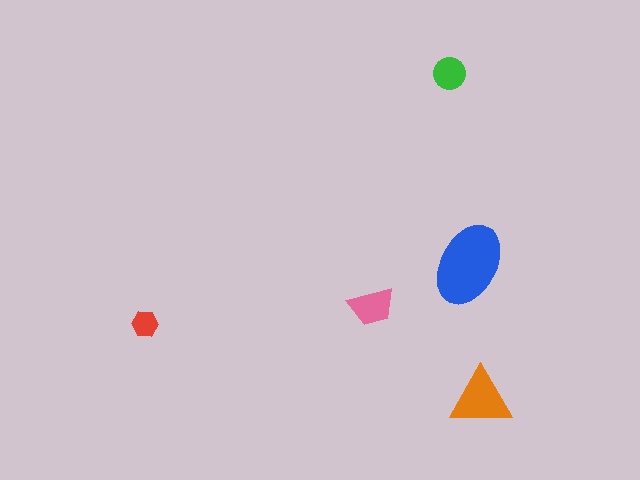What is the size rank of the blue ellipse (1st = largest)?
1st.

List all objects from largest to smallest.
The blue ellipse, the orange triangle, the pink trapezoid, the green circle, the red hexagon.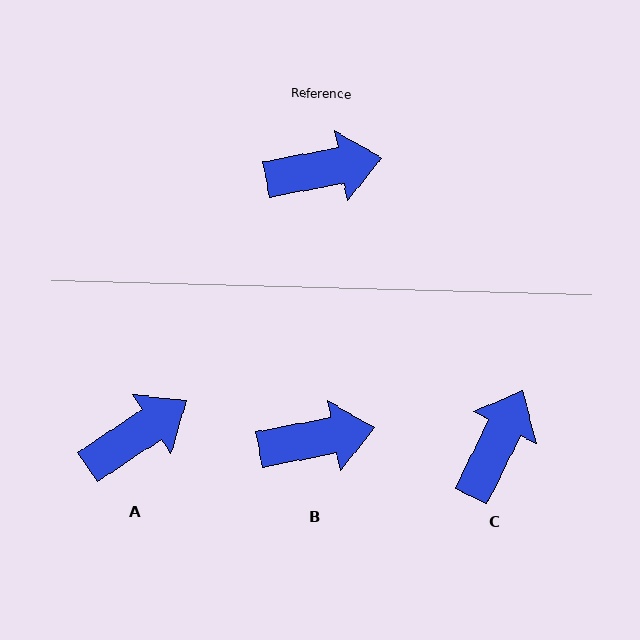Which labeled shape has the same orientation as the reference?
B.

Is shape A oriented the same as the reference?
No, it is off by about 23 degrees.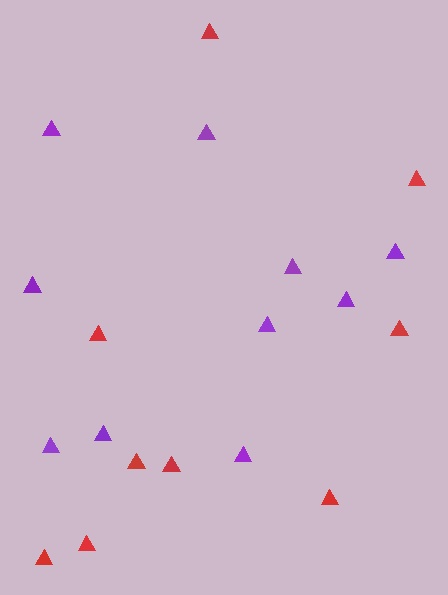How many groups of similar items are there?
There are 2 groups: one group of purple triangles (10) and one group of red triangles (9).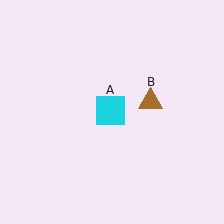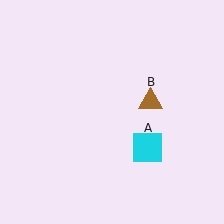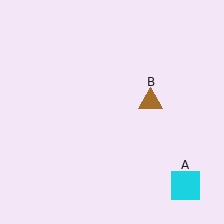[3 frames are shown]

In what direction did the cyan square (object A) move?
The cyan square (object A) moved down and to the right.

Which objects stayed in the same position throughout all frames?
Brown triangle (object B) remained stationary.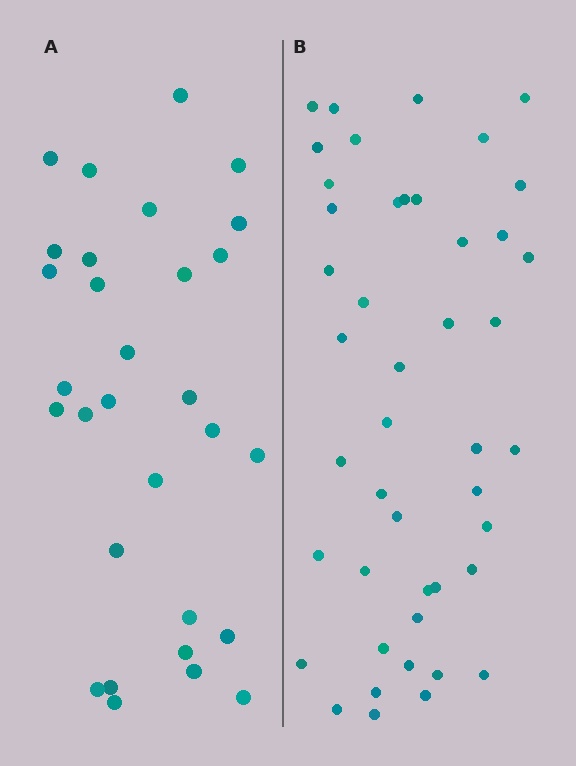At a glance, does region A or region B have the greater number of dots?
Region B (the right region) has more dots.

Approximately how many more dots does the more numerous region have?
Region B has approximately 15 more dots than region A.